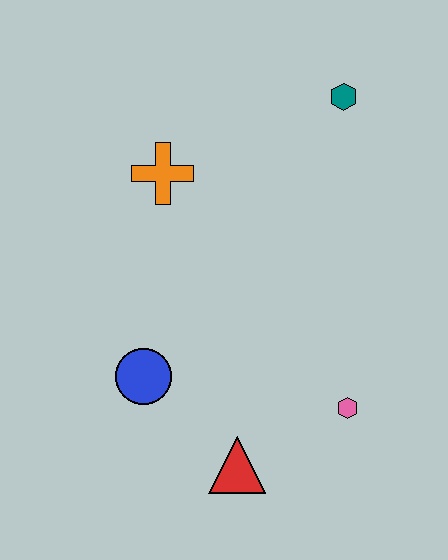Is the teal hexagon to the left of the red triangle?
No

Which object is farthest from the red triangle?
The teal hexagon is farthest from the red triangle.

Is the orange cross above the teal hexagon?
No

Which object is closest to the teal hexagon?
The orange cross is closest to the teal hexagon.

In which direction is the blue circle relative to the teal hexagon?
The blue circle is below the teal hexagon.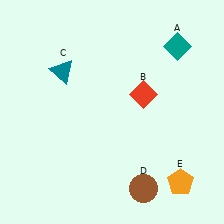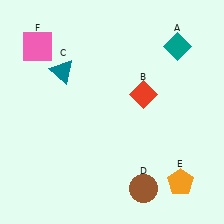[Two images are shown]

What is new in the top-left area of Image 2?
A pink square (F) was added in the top-left area of Image 2.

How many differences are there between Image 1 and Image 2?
There is 1 difference between the two images.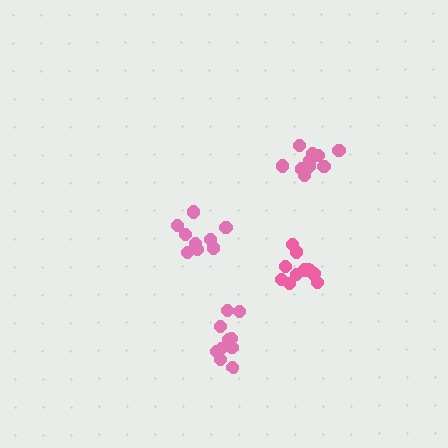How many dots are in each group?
Group 1: 9 dots, Group 2: 11 dots, Group 3: 11 dots, Group 4: 12 dots (43 total).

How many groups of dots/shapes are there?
There are 4 groups.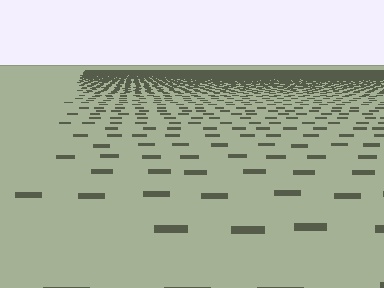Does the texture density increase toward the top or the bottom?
Density increases toward the top.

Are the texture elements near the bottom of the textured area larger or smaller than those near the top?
Larger. Near the bottom, elements are closer to the viewer and appear at a bigger on-screen size.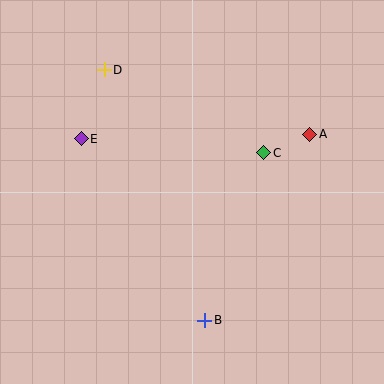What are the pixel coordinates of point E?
Point E is at (81, 139).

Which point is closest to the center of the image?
Point C at (264, 153) is closest to the center.